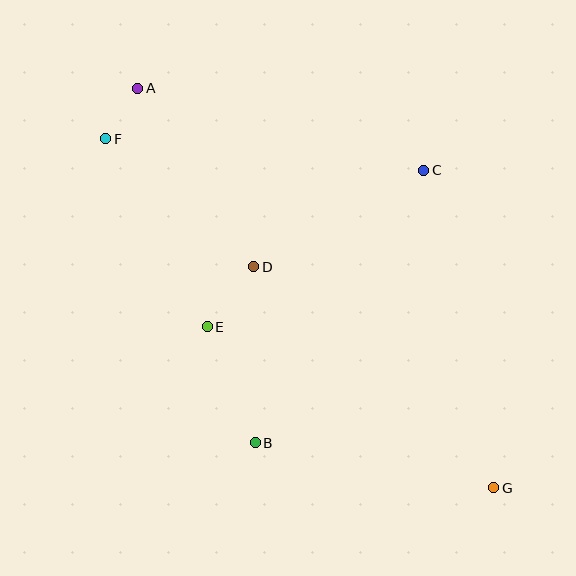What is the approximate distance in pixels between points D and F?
The distance between D and F is approximately 196 pixels.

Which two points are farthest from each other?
Points A and G are farthest from each other.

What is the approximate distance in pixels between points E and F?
The distance between E and F is approximately 213 pixels.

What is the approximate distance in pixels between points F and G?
The distance between F and G is approximately 522 pixels.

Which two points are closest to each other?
Points A and F are closest to each other.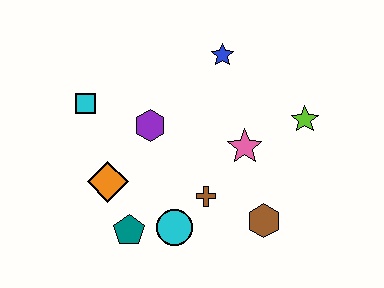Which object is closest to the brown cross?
The cyan circle is closest to the brown cross.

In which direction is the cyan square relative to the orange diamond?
The cyan square is above the orange diamond.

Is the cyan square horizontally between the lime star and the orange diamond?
No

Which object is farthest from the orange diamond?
The lime star is farthest from the orange diamond.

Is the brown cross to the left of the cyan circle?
No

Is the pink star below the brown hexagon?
No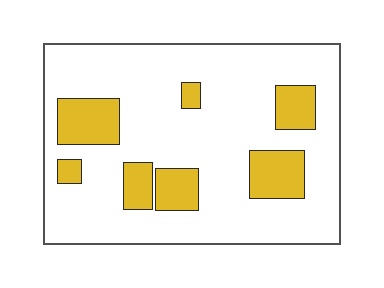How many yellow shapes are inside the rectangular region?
7.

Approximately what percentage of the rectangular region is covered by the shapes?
Approximately 20%.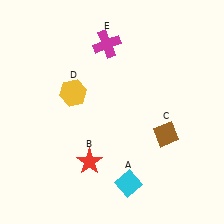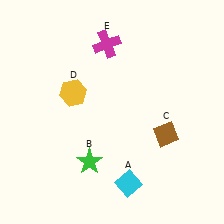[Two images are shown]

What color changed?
The star (B) changed from red in Image 1 to green in Image 2.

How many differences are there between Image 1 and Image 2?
There is 1 difference between the two images.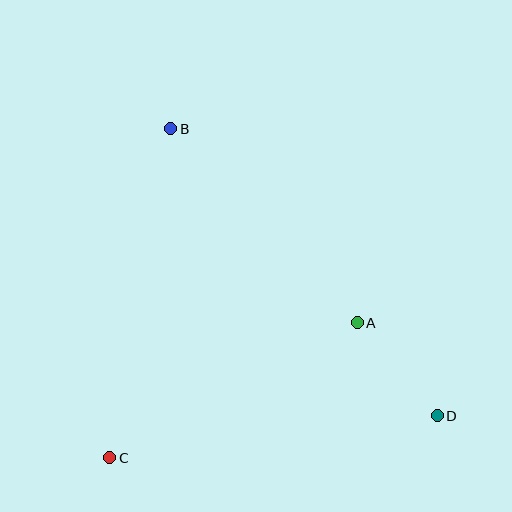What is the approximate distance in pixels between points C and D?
The distance between C and D is approximately 330 pixels.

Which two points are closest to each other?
Points A and D are closest to each other.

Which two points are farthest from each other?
Points B and D are farthest from each other.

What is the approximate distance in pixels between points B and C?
The distance between B and C is approximately 335 pixels.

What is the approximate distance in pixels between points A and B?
The distance between A and B is approximately 269 pixels.